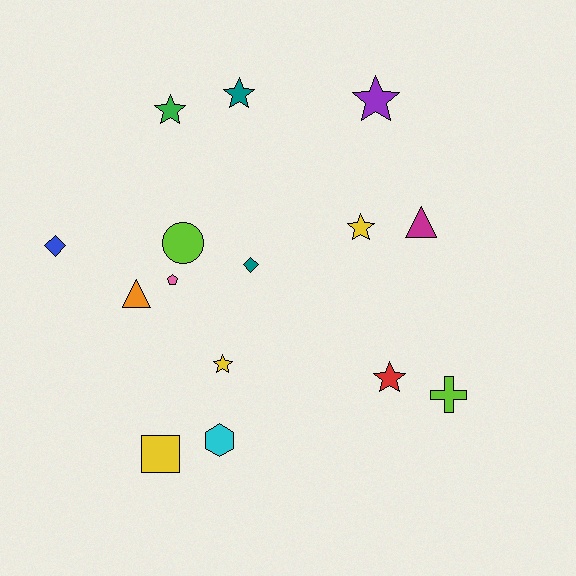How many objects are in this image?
There are 15 objects.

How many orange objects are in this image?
There is 1 orange object.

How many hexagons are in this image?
There is 1 hexagon.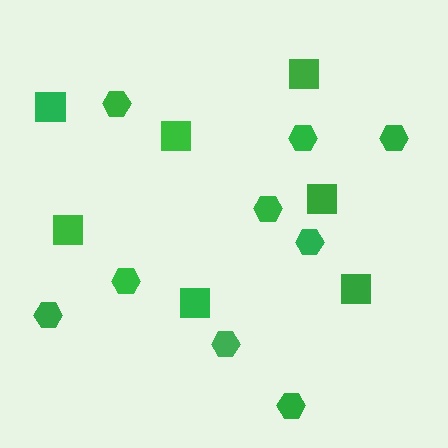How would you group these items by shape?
There are 2 groups: one group of hexagons (9) and one group of squares (7).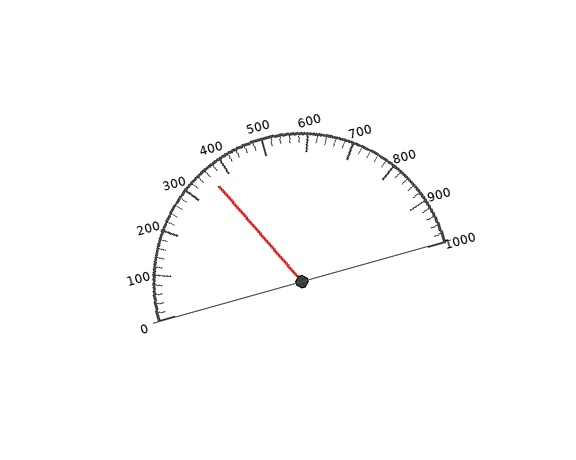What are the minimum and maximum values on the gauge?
The gauge ranges from 0 to 1000.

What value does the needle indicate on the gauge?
The needle indicates approximately 360.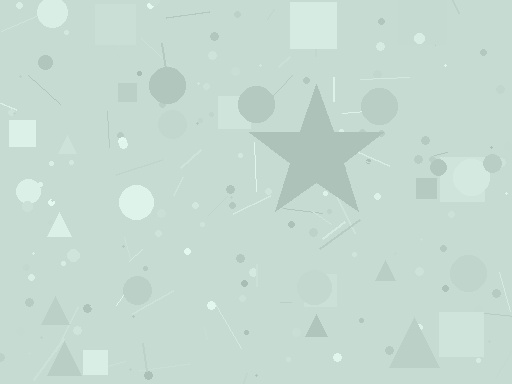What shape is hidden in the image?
A star is hidden in the image.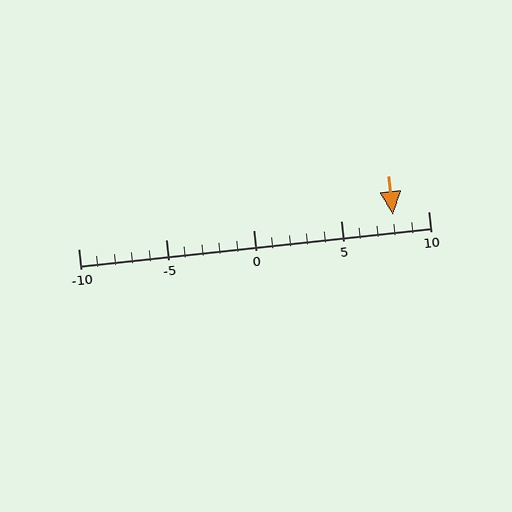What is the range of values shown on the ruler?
The ruler shows values from -10 to 10.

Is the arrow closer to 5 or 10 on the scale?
The arrow is closer to 10.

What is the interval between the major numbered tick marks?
The major tick marks are spaced 5 units apart.